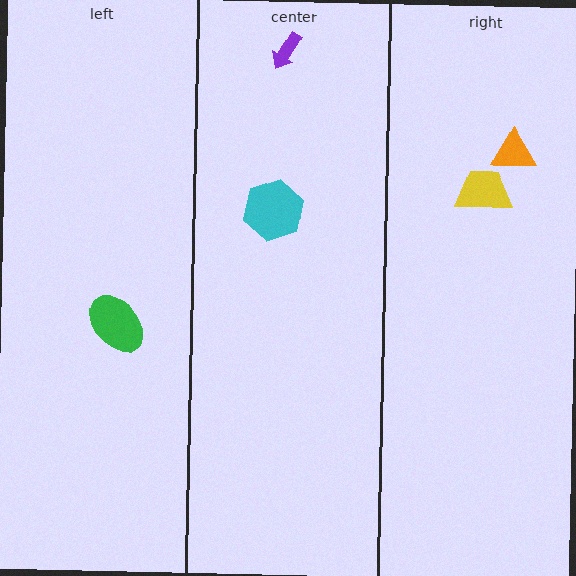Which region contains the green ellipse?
The left region.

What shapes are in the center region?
The purple arrow, the cyan hexagon.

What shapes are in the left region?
The green ellipse.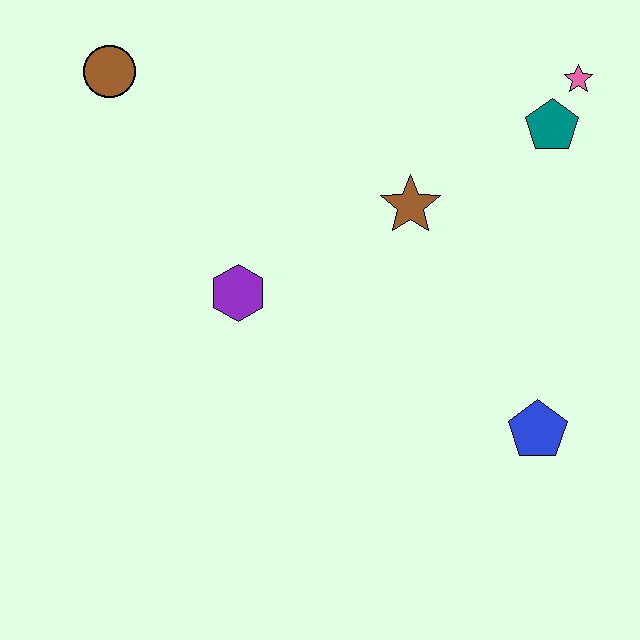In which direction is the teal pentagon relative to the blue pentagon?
The teal pentagon is above the blue pentagon.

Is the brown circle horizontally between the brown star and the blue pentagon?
No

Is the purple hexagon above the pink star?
No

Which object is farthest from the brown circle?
The blue pentagon is farthest from the brown circle.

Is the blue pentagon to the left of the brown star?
No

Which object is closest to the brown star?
The teal pentagon is closest to the brown star.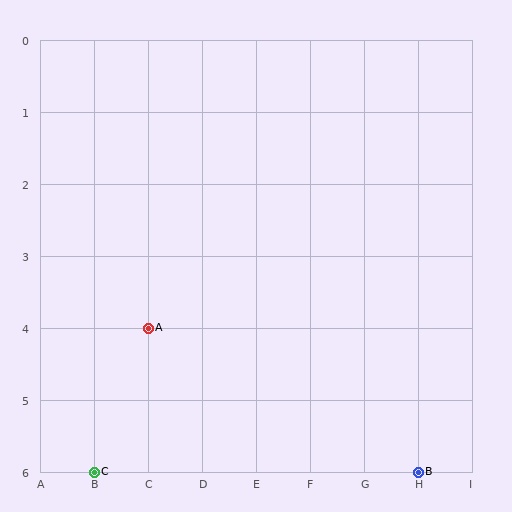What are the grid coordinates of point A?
Point A is at grid coordinates (C, 4).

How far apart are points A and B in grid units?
Points A and B are 5 columns and 2 rows apart (about 5.4 grid units diagonally).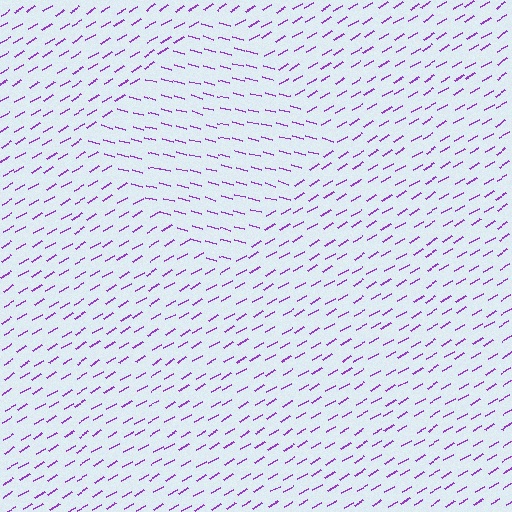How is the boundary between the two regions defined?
The boundary is defined purely by a change in line orientation (approximately 45 degrees difference). All lines are the same color and thickness.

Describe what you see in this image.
The image is filled with small purple line segments. A diamond region in the image has lines oriented differently from the surrounding lines, creating a visible texture boundary.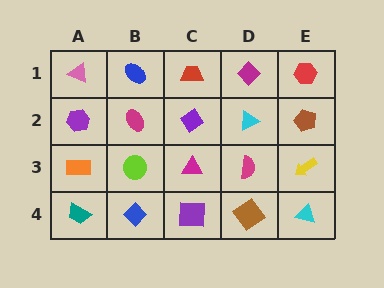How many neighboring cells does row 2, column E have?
3.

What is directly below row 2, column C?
A magenta triangle.